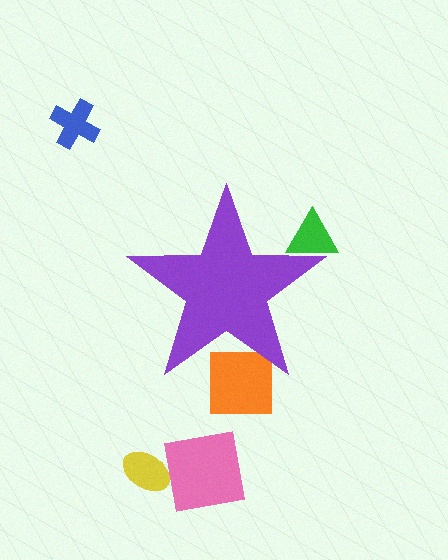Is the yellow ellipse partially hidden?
No, the yellow ellipse is fully visible.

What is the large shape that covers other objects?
A purple star.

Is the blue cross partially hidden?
No, the blue cross is fully visible.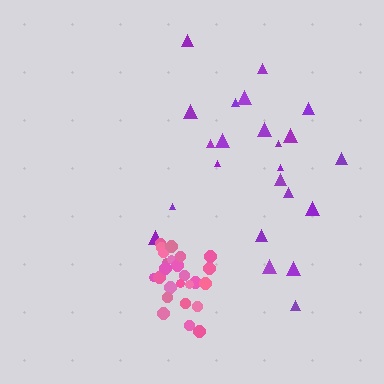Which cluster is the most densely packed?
Pink.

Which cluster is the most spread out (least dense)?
Purple.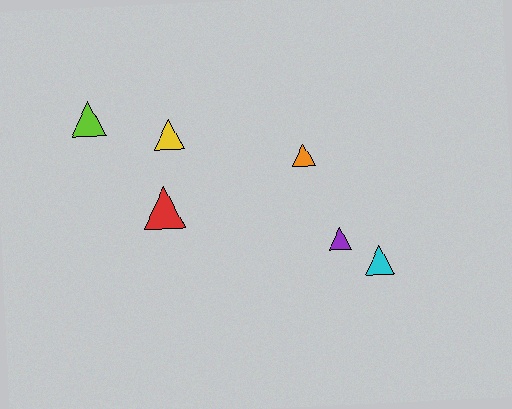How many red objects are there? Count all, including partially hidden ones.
There is 1 red object.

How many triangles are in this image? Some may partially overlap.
There are 6 triangles.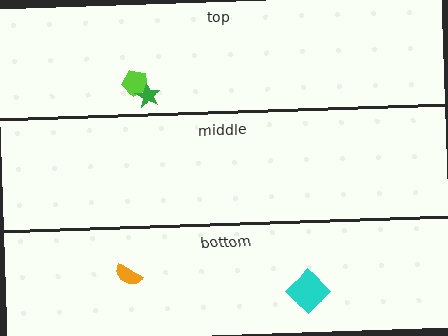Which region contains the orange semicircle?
The bottom region.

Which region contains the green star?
The top region.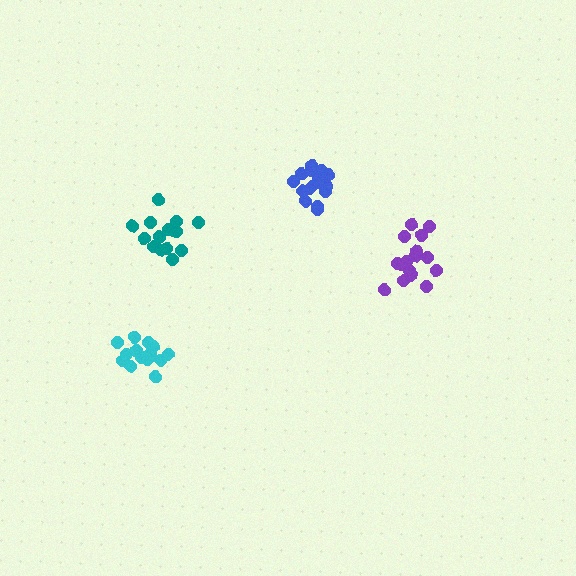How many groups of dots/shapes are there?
There are 4 groups.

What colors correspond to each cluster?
The clusters are colored: blue, purple, cyan, teal.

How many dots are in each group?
Group 1: 16 dots, Group 2: 17 dots, Group 3: 14 dots, Group 4: 15 dots (62 total).